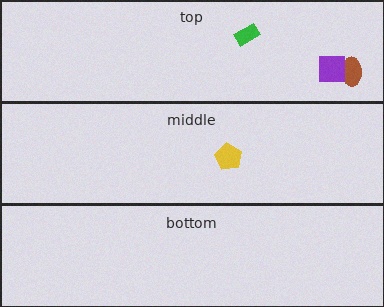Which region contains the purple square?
The top region.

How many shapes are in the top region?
3.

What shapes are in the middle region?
The yellow pentagon.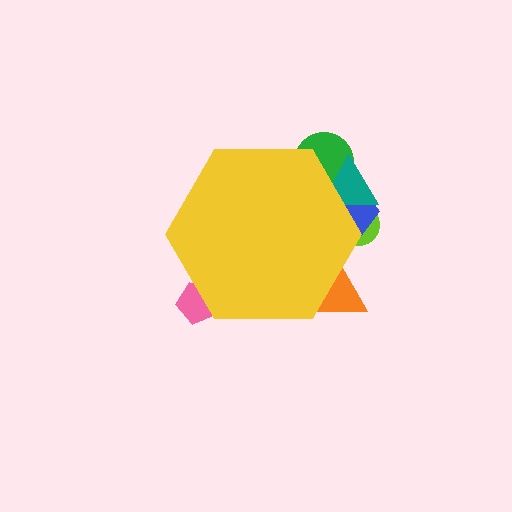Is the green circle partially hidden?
Yes, the green circle is partially hidden behind the yellow hexagon.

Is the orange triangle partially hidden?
Yes, the orange triangle is partially hidden behind the yellow hexagon.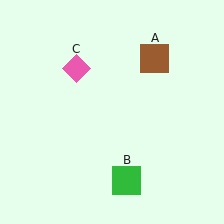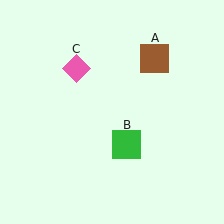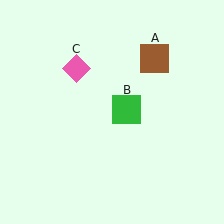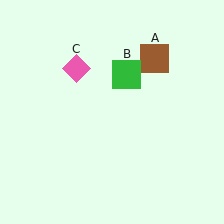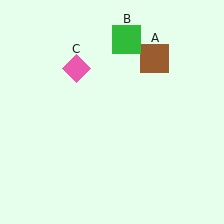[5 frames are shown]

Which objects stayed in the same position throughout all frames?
Brown square (object A) and pink diamond (object C) remained stationary.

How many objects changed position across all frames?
1 object changed position: green square (object B).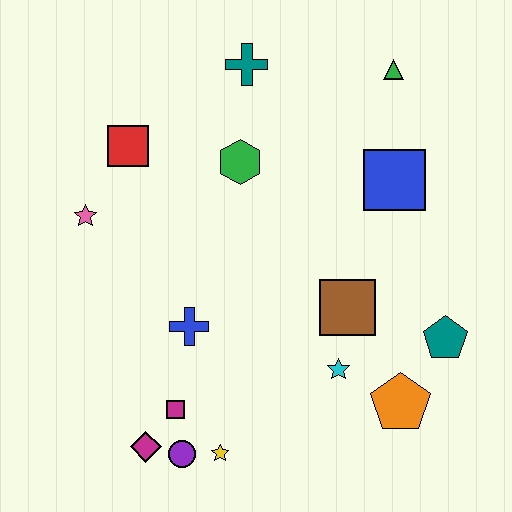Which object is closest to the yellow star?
The purple circle is closest to the yellow star.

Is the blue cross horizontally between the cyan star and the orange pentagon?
No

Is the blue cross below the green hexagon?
Yes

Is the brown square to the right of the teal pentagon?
No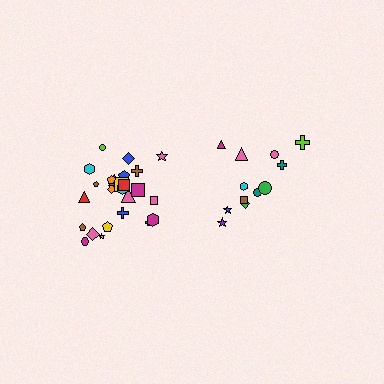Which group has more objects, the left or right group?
The left group.